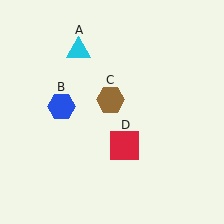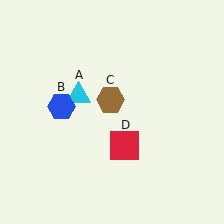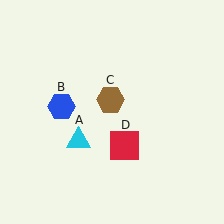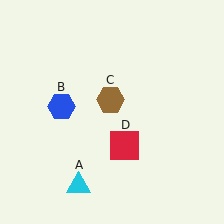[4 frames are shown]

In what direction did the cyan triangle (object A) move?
The cyan triangle (object A) moved down.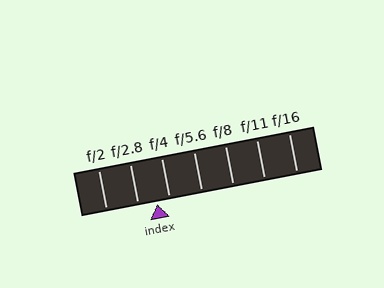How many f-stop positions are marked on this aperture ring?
There are 7 f-stop positions marked.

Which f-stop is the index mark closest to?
The index mark is closest to f/4.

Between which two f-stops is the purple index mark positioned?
The index mark is between f/2.8 and f/4.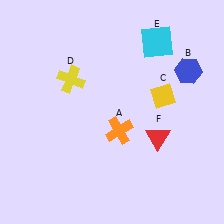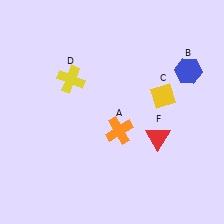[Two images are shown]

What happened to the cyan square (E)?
The cyan square (E) was removed in Image 2. It was in the top-right area of Image 1.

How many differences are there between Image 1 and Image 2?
There is 1 difference between the two images.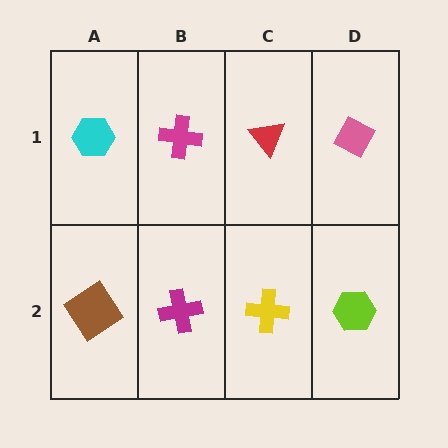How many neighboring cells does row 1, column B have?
3.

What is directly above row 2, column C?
A red triangle.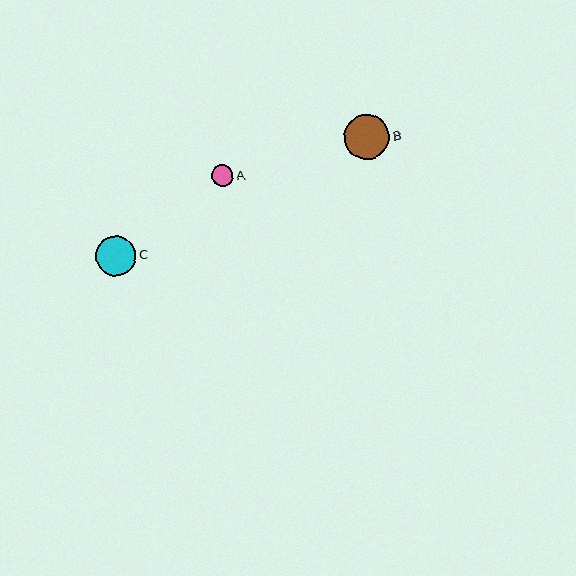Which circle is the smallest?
Circle A is the smallest with a size of approximately 22 pixels.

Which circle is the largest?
Circle B is the largest with a size of approximately 45 pixels.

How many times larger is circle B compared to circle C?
Circle B is approximately 1.1 times the size of circle C.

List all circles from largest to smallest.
From largest to smallest: B, C, A.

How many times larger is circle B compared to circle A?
Circle B is approximately 2.1 times the size of circle A.